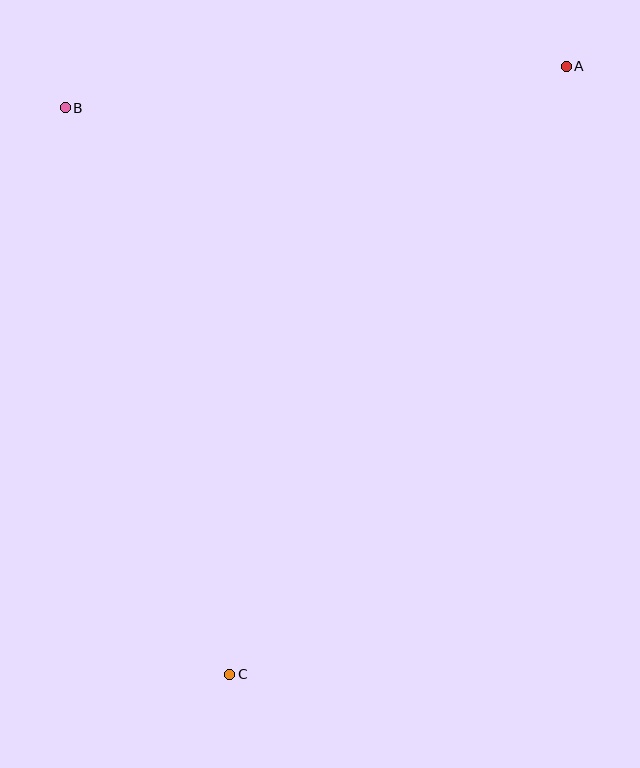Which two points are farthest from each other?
Points A and C are farthest from each other.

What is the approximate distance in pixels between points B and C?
The distance between B and C is approximately 590 pixels.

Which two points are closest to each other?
Points A and B are closest to each other.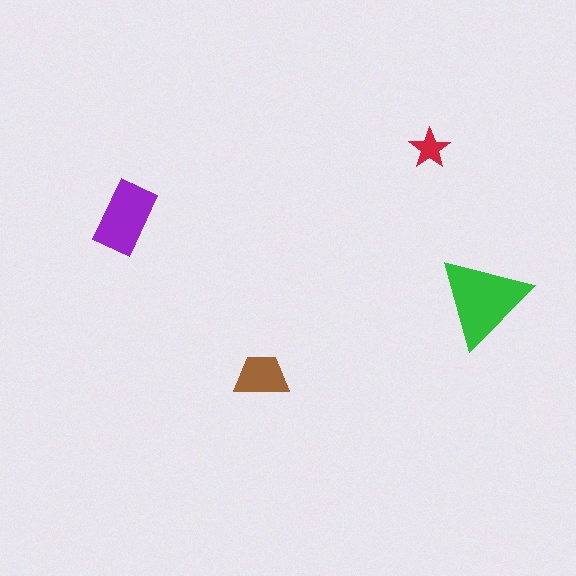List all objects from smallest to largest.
The red star, the brown trapezoid, the purple rectangle, the green triangle.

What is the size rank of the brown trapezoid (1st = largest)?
3rd.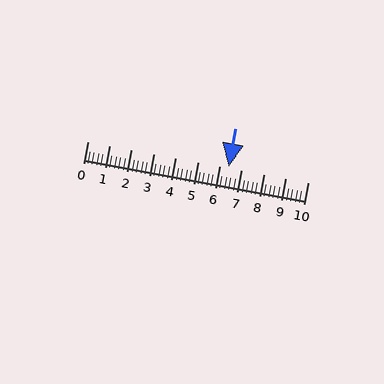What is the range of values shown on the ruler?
The ruler shows values from 0 to 10.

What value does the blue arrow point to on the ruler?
The blue arrow points to approximately 6.4.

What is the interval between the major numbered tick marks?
The major tick marks are spaced 1 units apart.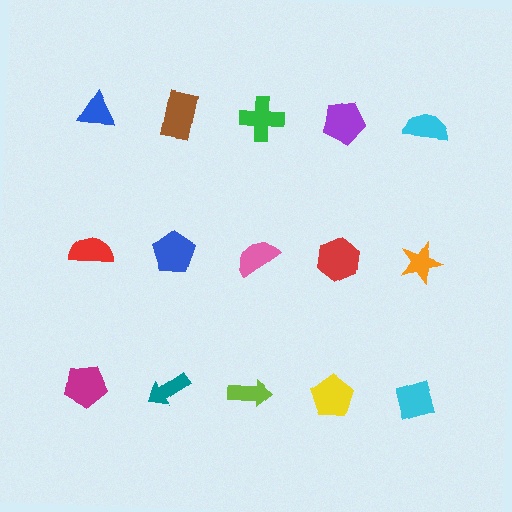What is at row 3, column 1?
A magenta pentagon.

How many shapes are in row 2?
5 shapes.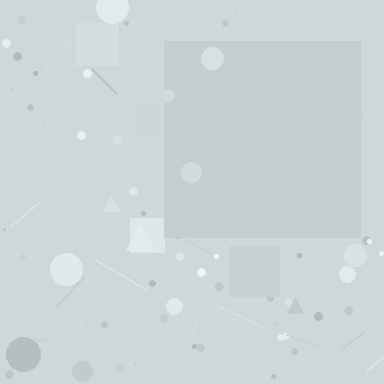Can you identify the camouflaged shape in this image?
The camouflaged shape is a square.